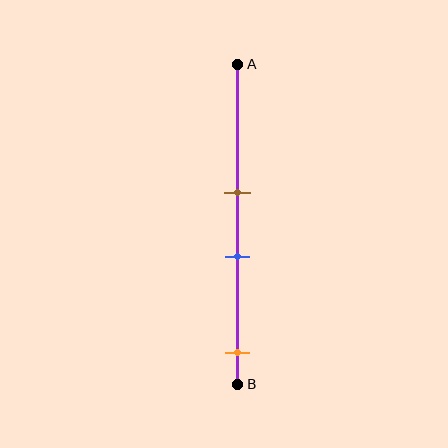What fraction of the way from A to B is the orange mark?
The orange mark is approximately 90% (0.9) of the way from A to B.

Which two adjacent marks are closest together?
The brown and blue marks are the closest adjacent pair.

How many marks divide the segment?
There are 3 marks dividing the segment.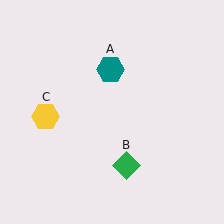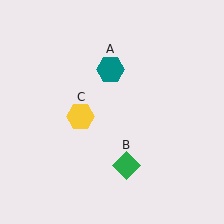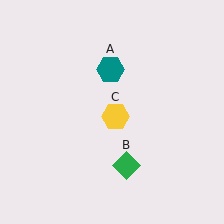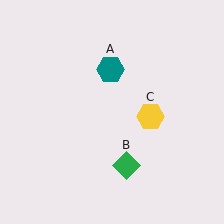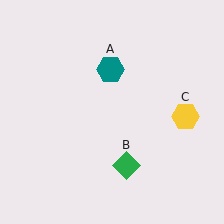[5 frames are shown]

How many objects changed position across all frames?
1 object changed position: yellow hexagon (object C).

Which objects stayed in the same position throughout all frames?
Teal hexagon (object A) and green diamond (object B) remained stationary.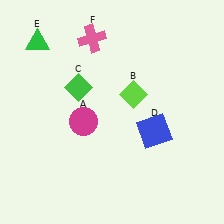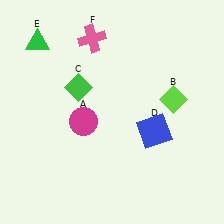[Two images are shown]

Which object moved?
The lime diamond (B) moved right.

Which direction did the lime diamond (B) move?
The lime diamond (B) moved right.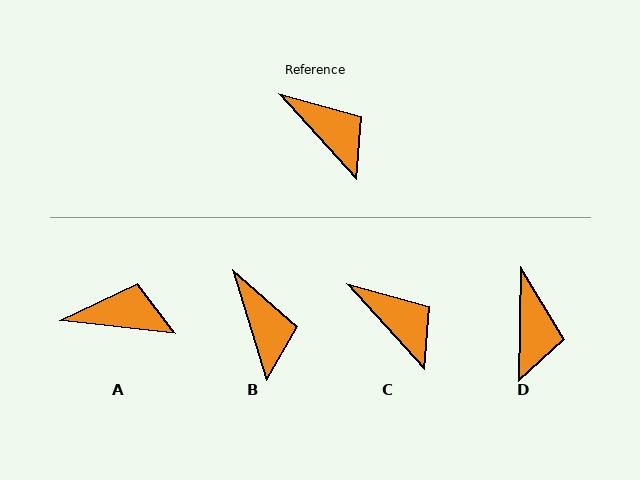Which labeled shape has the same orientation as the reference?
C.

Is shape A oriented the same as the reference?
No, it is off by about 41 degrees.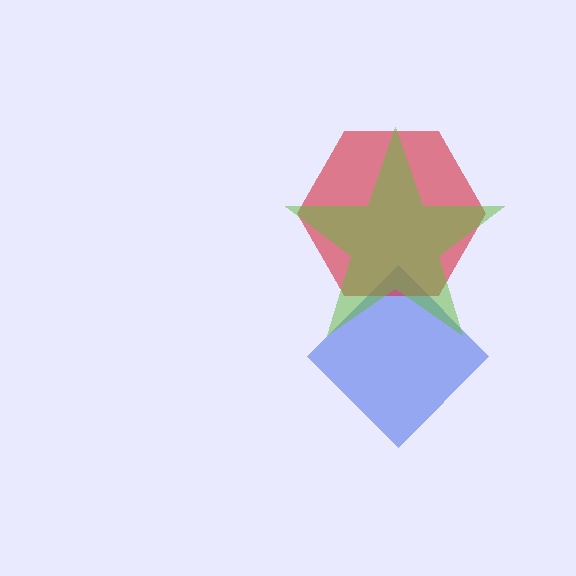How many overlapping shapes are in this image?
There are 3 overlapping shapes in the image.